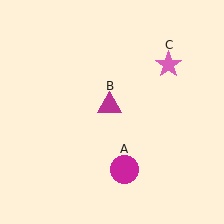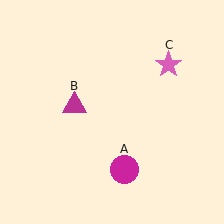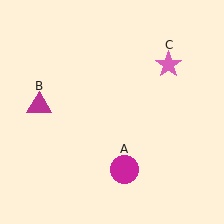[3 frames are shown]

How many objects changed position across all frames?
1 object changed position: magenta triangle (object B).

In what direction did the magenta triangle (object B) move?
The magenta triangle (object B) moved left.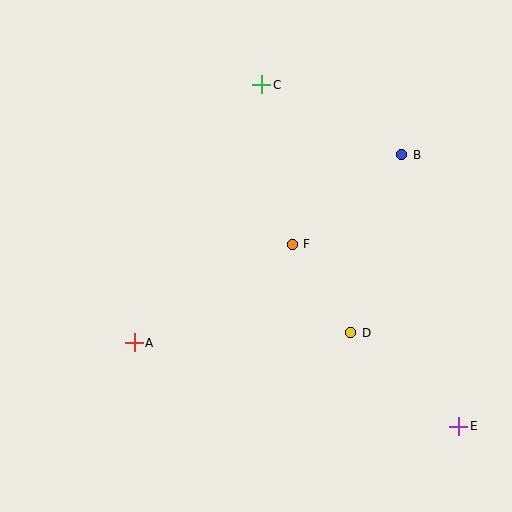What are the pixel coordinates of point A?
Point A is at (134, 343).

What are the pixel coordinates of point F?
Point F is at (292, 244).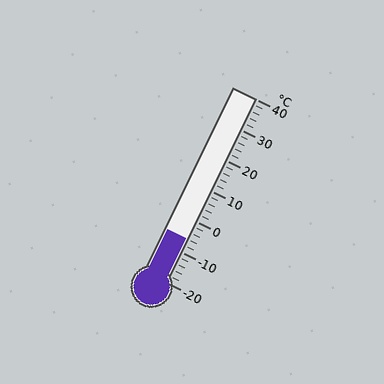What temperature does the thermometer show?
The thermometer shows approximately -6°C.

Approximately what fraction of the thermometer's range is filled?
The thermometer is filled to approximately 25% of its range.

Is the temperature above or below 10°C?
The temperature is below 10°C.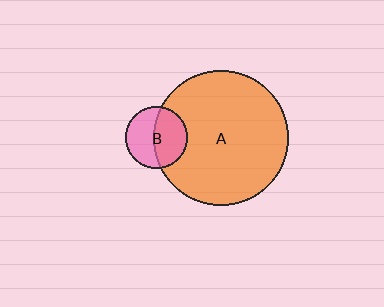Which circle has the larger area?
Circle A (orange).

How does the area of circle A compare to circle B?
Approximately 4.7 times.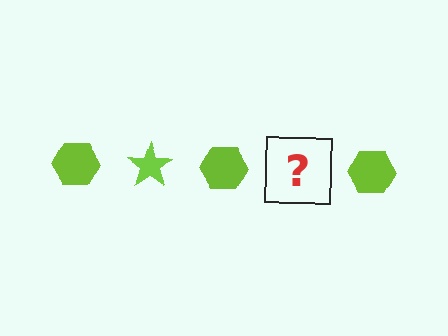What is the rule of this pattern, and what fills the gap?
The rule is that the pattern cycles through hexagon, star shapes in lime. The gap should be filled with a lime star.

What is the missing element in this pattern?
The missing element is a lime star.